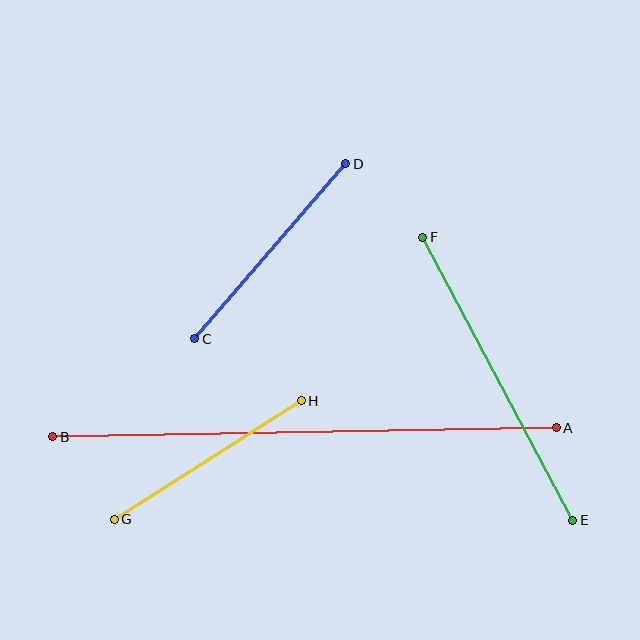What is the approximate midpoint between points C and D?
The midpoint is at approximately (270, 251) pixels.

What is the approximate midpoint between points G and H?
The midpoint is at approximately (208, 460) pixels.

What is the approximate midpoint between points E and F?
The midpoint is at approximately (498, 379) pixels.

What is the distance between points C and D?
The distance is approximately 231 pixels.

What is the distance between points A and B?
The distance is approximately 504 pixels.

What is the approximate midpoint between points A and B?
The midpoint is at approximately (305, 432) pixels.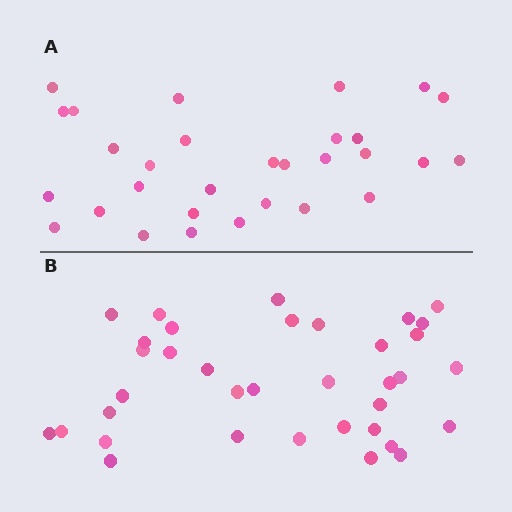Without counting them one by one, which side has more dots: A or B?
Region B (the bottom region) has more dots.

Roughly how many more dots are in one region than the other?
Region B has about 6 more dots than region A.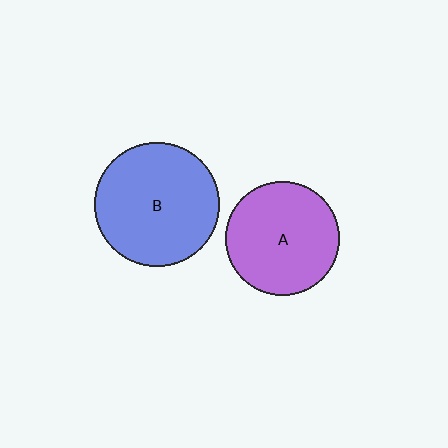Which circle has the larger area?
Circle B (blue).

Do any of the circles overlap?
No, none of the circles overlap.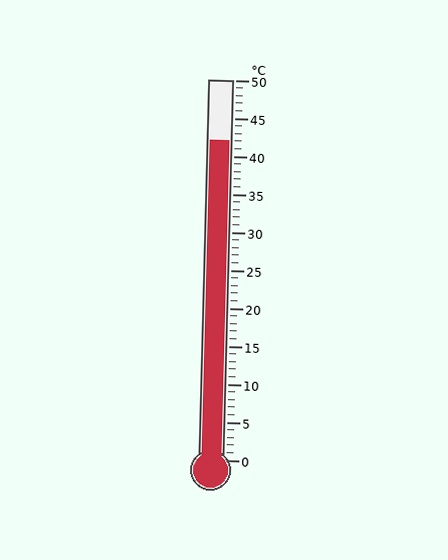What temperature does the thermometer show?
The thermometer shows approximately 42°C.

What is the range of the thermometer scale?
The thermometer scale ranges from 0°C to 50°C.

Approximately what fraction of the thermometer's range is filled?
The thermometer is filled to approximately 85% of its range.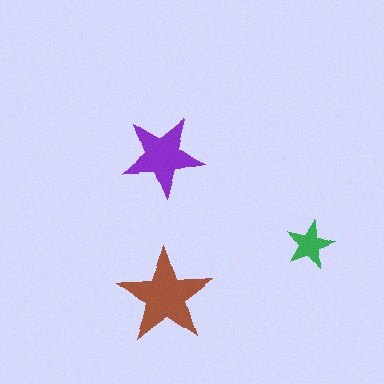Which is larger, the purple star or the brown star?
The brown one.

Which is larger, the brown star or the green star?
The brown one.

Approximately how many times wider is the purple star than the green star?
About 1.5 times wider.